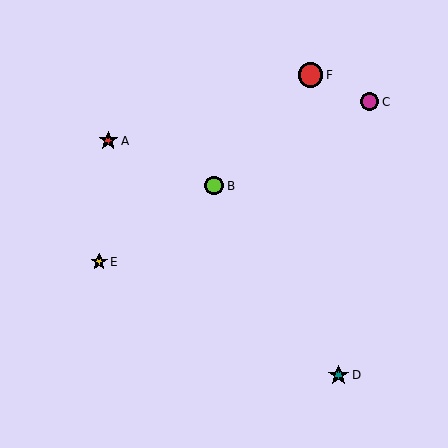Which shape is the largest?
The red circle (labeled F) is the largest.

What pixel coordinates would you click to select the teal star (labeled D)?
Click at (339, 375) to select the teal star D.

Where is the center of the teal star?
The center of the teal star is at (339, 375).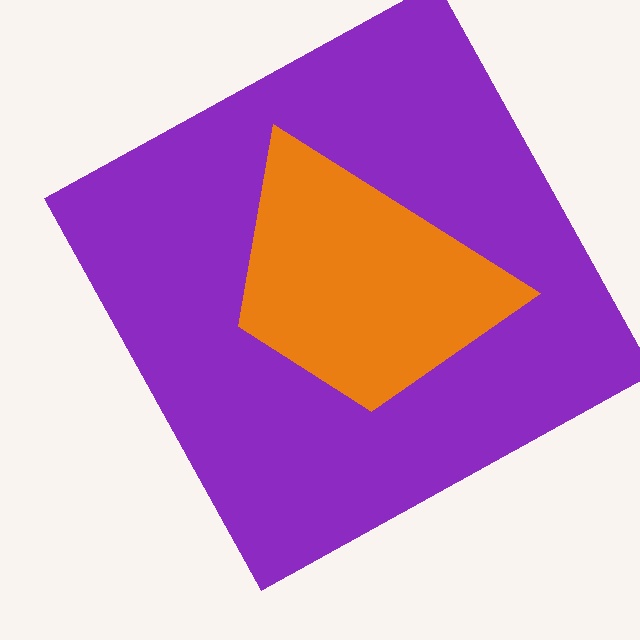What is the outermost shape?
The purple square.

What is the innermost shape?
The orange trapezoid.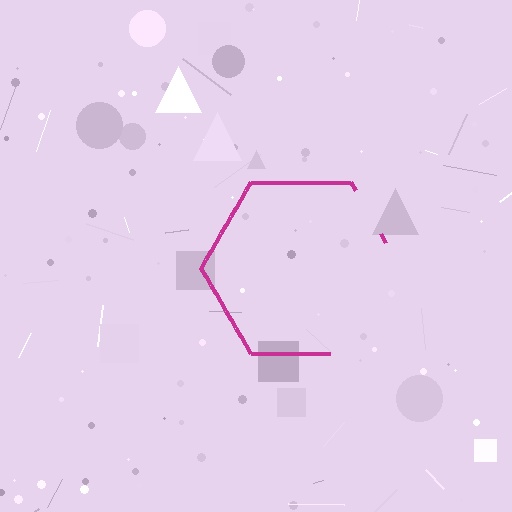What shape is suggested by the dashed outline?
The dashed outline suggests a hexagon.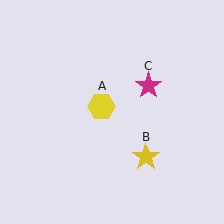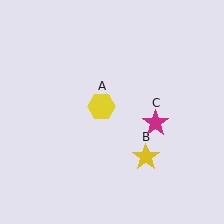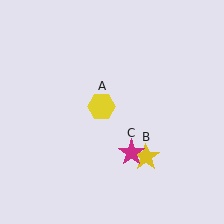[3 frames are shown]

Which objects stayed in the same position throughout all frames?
Yellow hexagon (object A) and yellow star (object B) remained stationary.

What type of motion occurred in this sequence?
The magenta star (object C) rotated clockwise around the center of the scene.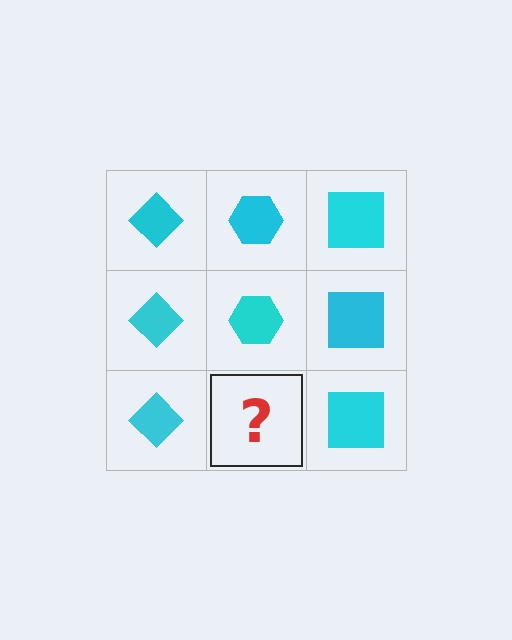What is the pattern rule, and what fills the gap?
The rule is that each column has a consistent shape. The gap should be filled with a cyan hexagon.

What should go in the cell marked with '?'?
The missing cell should contain a cyan hexagon.